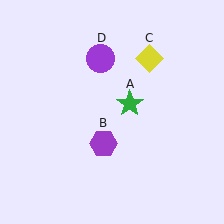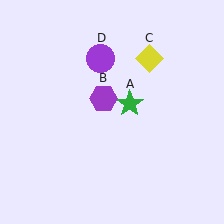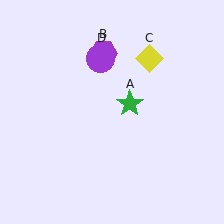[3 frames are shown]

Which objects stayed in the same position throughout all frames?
Green star (object A) and yellow diamond (object C) and purple circle (object D) remained stationary.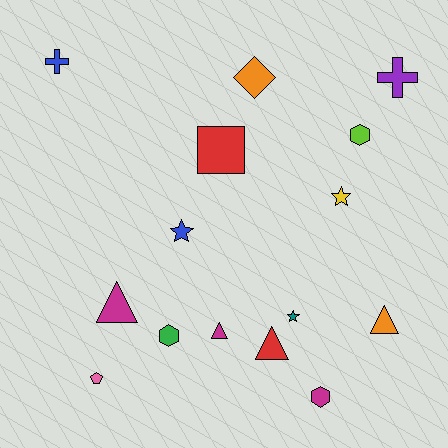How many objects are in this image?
There are 15 objects.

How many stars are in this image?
There are 3 stars.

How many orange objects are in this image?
There are 2 orange objects.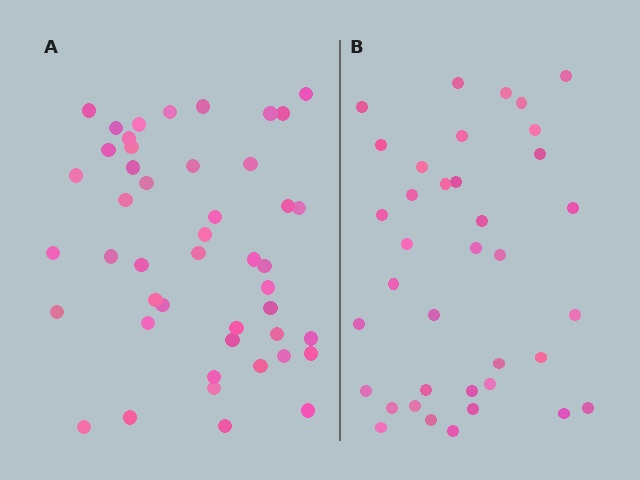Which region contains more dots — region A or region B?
Region A (the left region) has more dots.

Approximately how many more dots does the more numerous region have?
Region A has roughly 8 or so more dots than region B.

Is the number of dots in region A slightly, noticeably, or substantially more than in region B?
Region A has only slightly more — the two regions are fairly close. The ratio is roughly 1.2 to 1.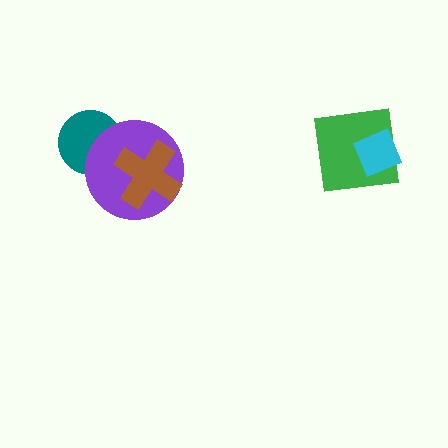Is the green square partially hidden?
Yes, it is partially covered by another shape.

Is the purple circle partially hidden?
Yes, it is partially covered by another shape.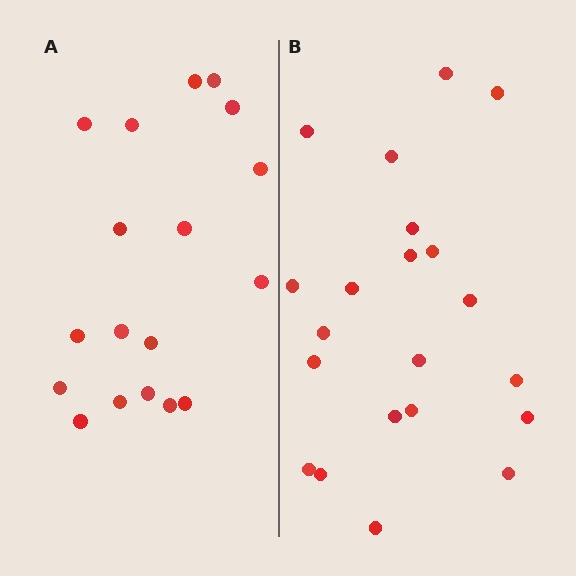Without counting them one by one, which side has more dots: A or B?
Region B (the right region) has more dots.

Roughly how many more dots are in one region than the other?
Region B has just a few more — roughly 2 or 3 more dots than region A.